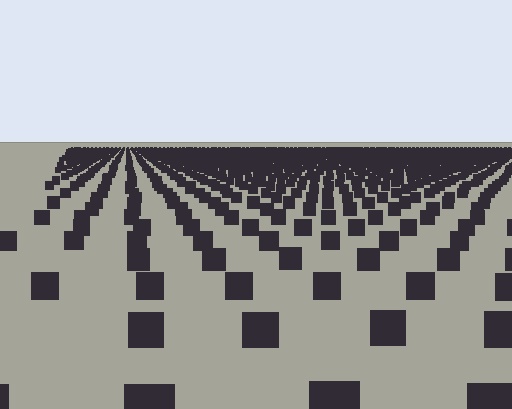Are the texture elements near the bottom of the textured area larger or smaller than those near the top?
Larger. Near the bottom, elements are closer to the viewer and appear at a bigger on-screen size.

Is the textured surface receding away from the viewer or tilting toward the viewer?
The surface is receding away from the viewer. Texture elements get smaller and denser toward the top.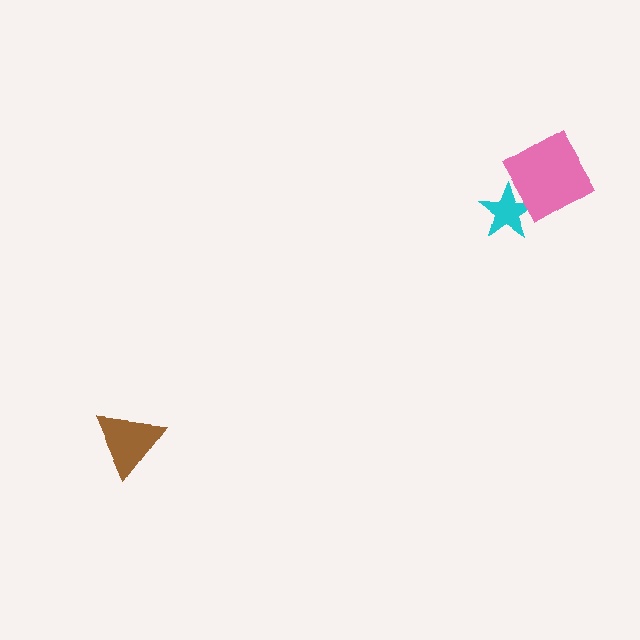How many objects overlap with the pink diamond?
1 object overlaps with the pink diamond.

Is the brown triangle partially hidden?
No, no other shape covers it.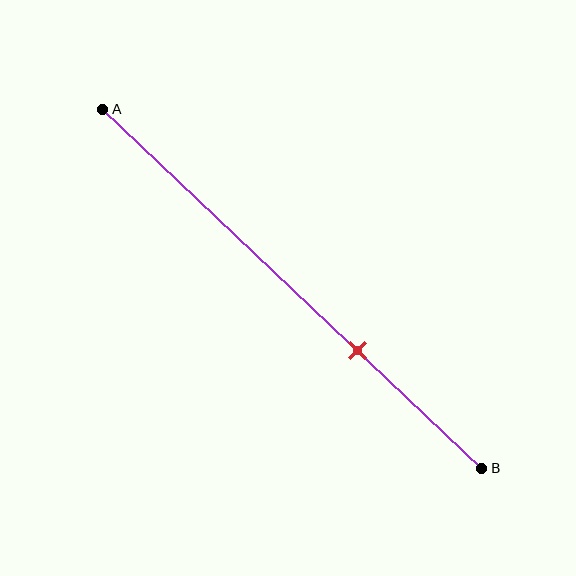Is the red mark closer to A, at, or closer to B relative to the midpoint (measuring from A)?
The red mark is closer to point B than the midpoint of segment AB.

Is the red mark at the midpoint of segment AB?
No, the mark is at about 65% from A, not at the 50% midpoint.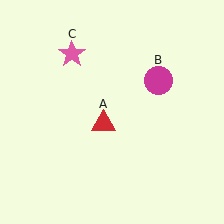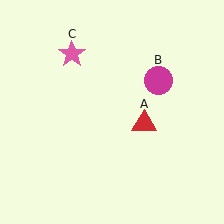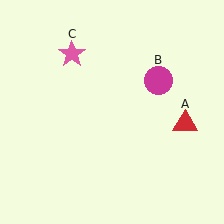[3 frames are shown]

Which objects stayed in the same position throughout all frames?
Magenta circle (object B) and pink star (object C) remained stationary.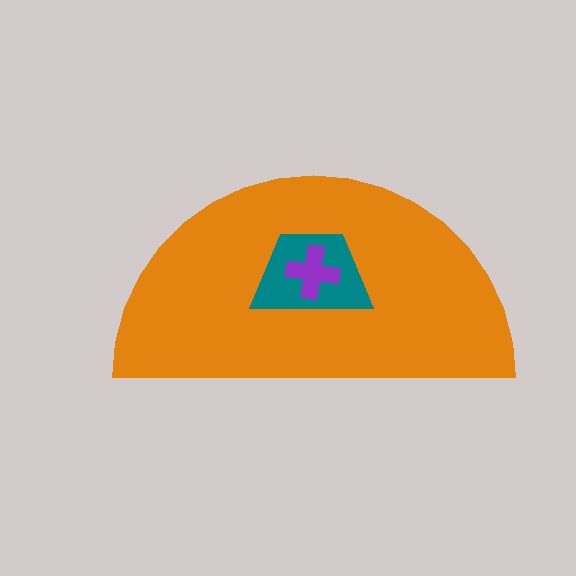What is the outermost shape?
The orange semicircle.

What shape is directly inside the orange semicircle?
The teal trapezoid.